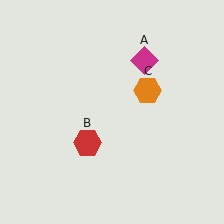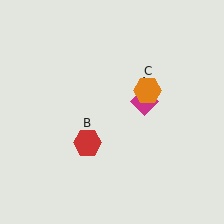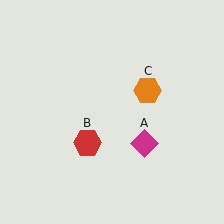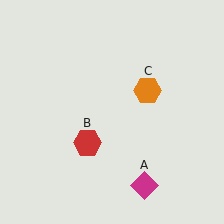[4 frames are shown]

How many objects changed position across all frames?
1 object changed position: magenta diamond (object A).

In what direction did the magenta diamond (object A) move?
The magenta diamond (object A) moved down.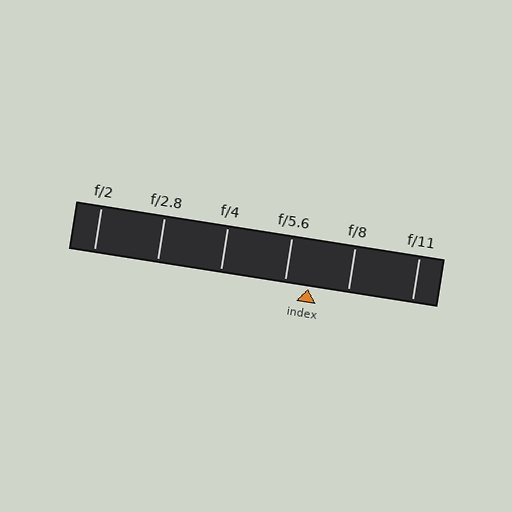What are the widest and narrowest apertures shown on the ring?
The widest aperture shown is f/2 and the narrowest is f/11.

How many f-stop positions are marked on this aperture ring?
There are 6 f-stop positions marked.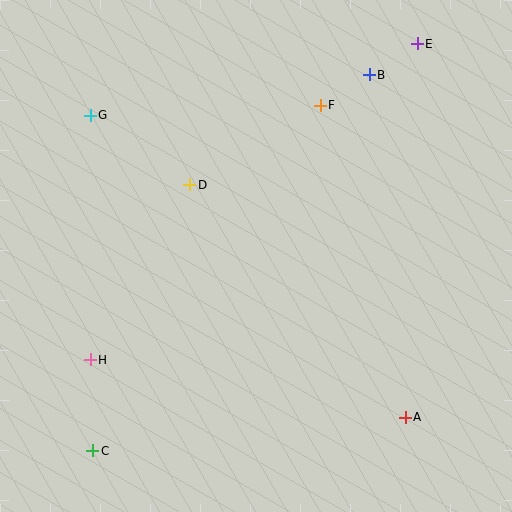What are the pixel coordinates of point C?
Point C is at (93, 451).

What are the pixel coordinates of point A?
Point A is at (405, 417).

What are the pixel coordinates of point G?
Point G is at (90, 115).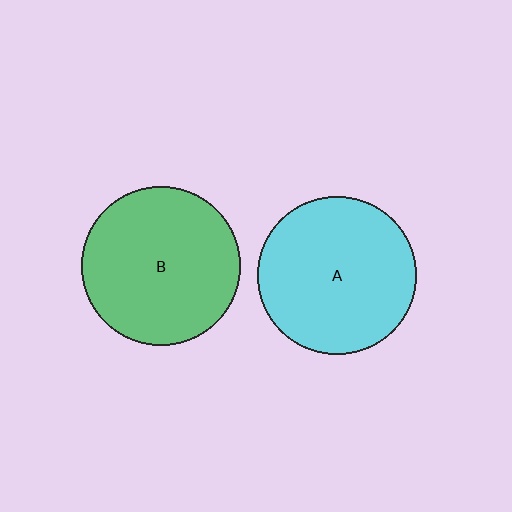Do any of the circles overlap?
No, none of the circles overlap.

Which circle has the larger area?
Circle B (green).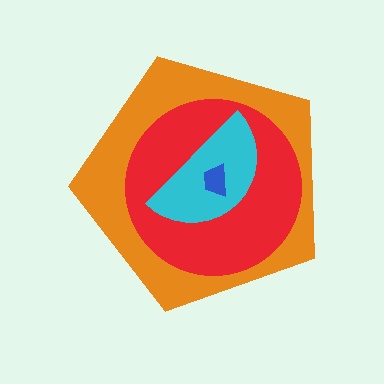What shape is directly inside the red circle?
The cyan semicircle.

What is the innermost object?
The blue trapezoid.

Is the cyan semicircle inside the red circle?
Yes.